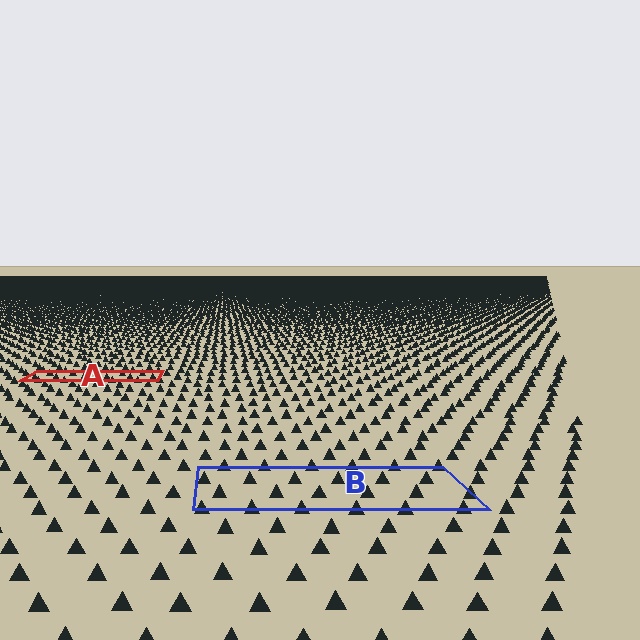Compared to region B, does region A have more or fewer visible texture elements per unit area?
Region A has more texture elements per unit area — they are packed more densely because it is farther away.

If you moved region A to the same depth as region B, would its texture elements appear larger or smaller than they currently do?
They would appear larger. At a closer depth, the same texture elements are projected at a bigger on-screen size.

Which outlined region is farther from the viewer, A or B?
Region A is farther from the viewer — the texture elements inside it appear smaller and more densely packed.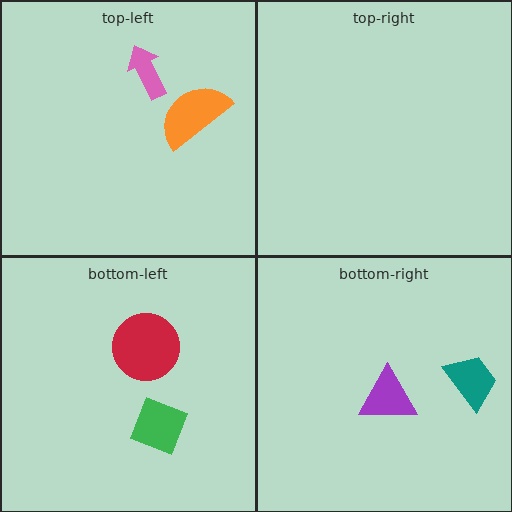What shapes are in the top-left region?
The orange semicircle, the pink arrow.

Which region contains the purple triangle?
The bottom-right region.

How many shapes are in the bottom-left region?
2.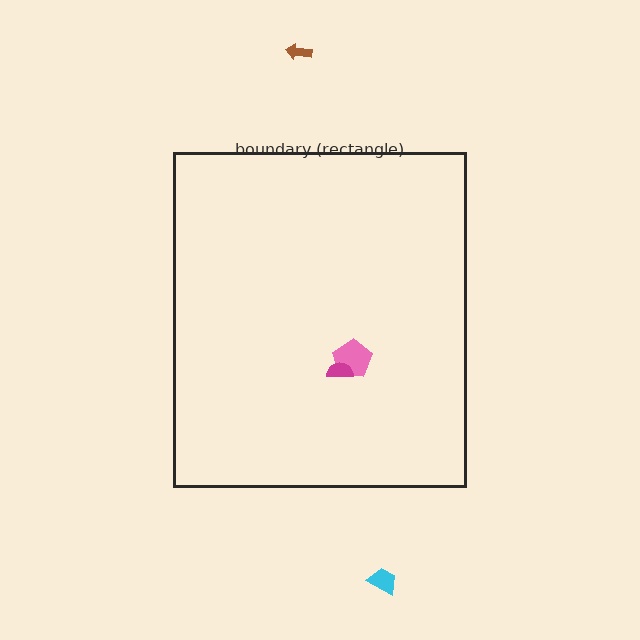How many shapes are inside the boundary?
2 inside, 2 outside.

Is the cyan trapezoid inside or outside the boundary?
Outside.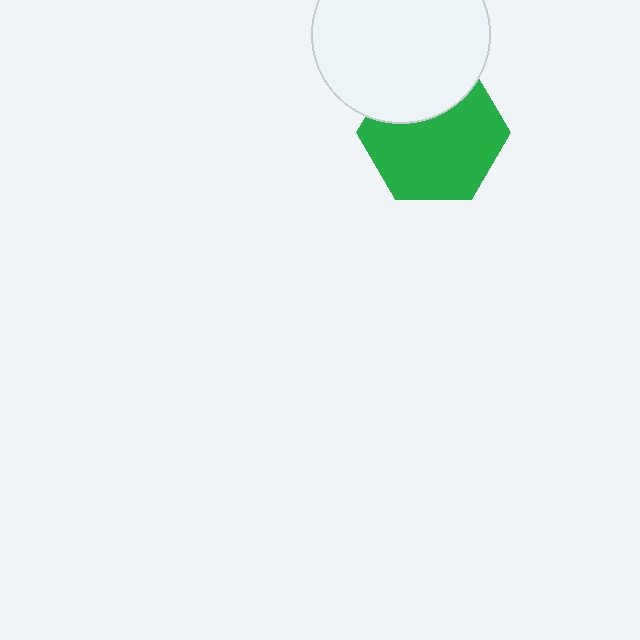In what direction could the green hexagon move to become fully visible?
The green hexagon could move down. That would shift it out from behind the white circle entirely.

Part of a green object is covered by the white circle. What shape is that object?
It is a hexagon.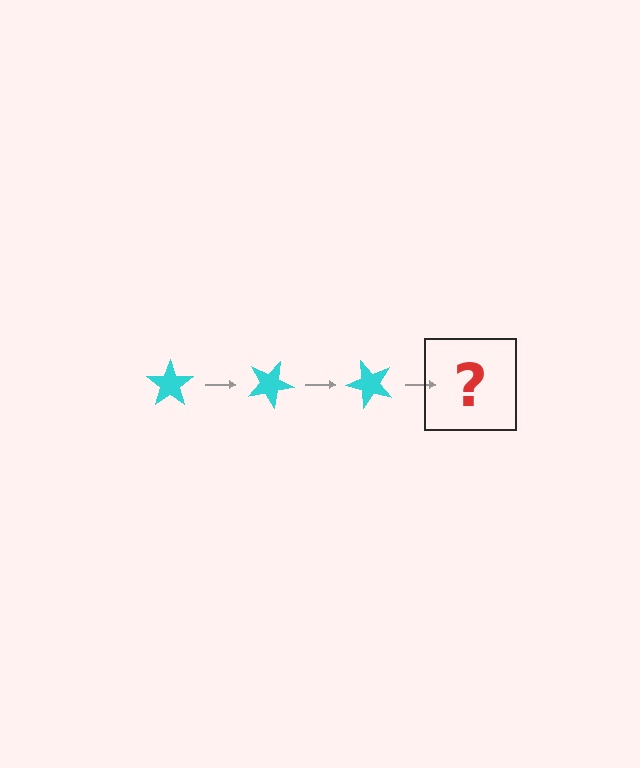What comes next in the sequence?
The next element should be a cyan star rotated 75 degrees.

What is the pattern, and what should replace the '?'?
The pattern is that the star rotates 25 degrees each step. The '?' should be a cyan star rotated 75 degrees.